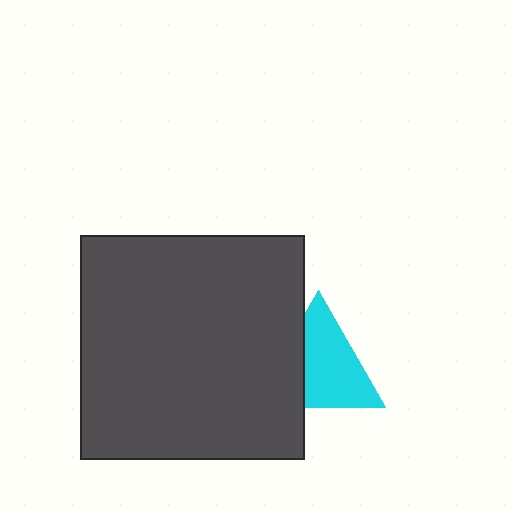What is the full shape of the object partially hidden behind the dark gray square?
The partially hidden object is a cyan triangle.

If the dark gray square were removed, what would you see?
You would see the complete cyan triangle.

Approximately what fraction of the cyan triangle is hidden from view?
Roughly 33% of the cyan triangle is hidden behind the dark gray square.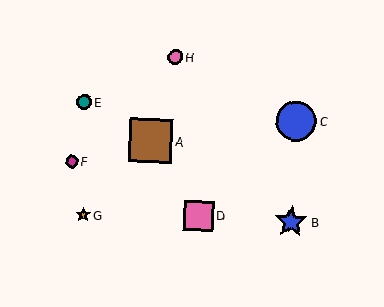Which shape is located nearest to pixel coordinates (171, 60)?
The pink circle (labeled H) at (176, 57) is nearest to that location.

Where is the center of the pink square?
The center of the pink square is at (199, 216).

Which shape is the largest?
The brown square (labeled A) is the largest.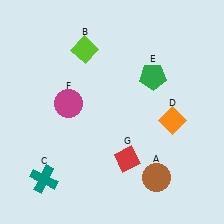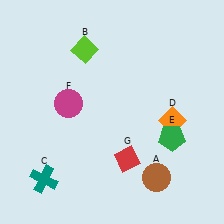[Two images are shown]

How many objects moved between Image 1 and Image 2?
1 object moved between the two images.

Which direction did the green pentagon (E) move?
The green pentagon (E) moved down.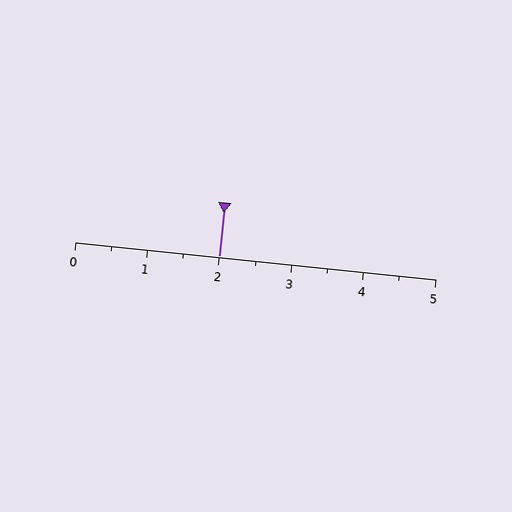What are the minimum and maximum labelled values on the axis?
The axis runs from 0 to 5.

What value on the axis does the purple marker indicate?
The marker indicates approximately 2.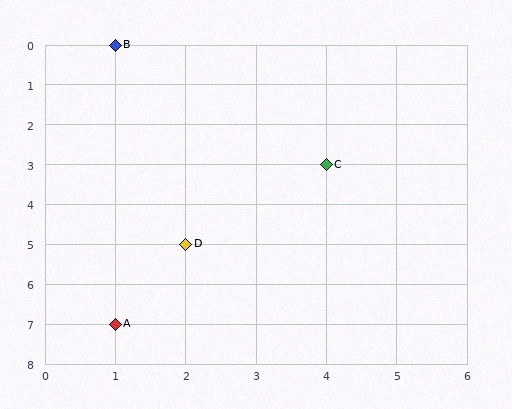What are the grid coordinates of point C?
Point C is at grid coordinates (4, 3).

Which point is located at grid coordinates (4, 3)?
Point C is at (4, 3).